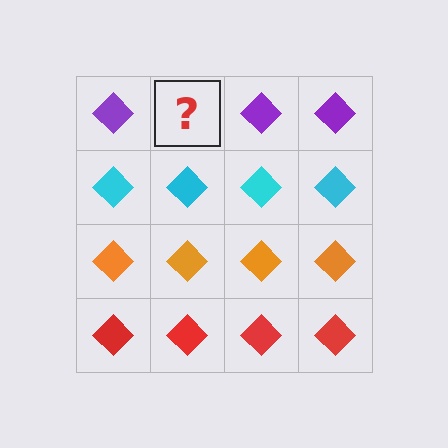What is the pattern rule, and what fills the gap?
The rule is that each row has a consistent color. The gap should be filled with a purple diamond.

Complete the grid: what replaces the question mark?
The question mark should be replaced with a purple diamond.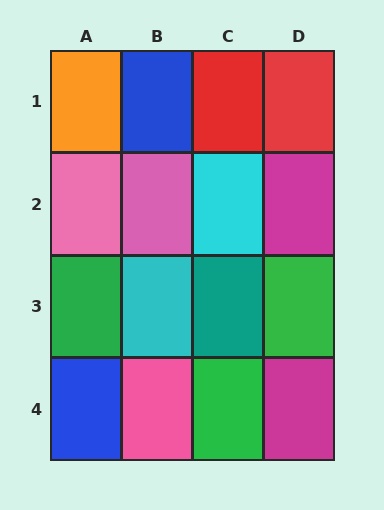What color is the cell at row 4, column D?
Magenta.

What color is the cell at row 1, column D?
Red.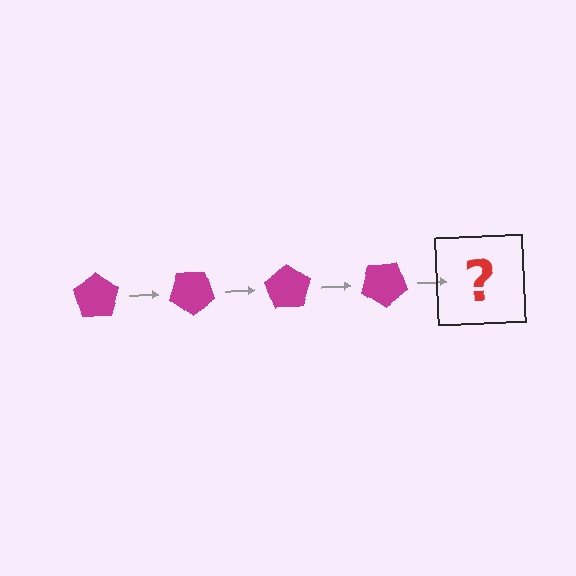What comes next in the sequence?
The next element should be a magenta pentagon rotated 140 degrees.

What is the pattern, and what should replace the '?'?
The pattern is that the pentagon rotates 35 degrees each step. The '?' should be a magenta pentagon rotated 140 degrees.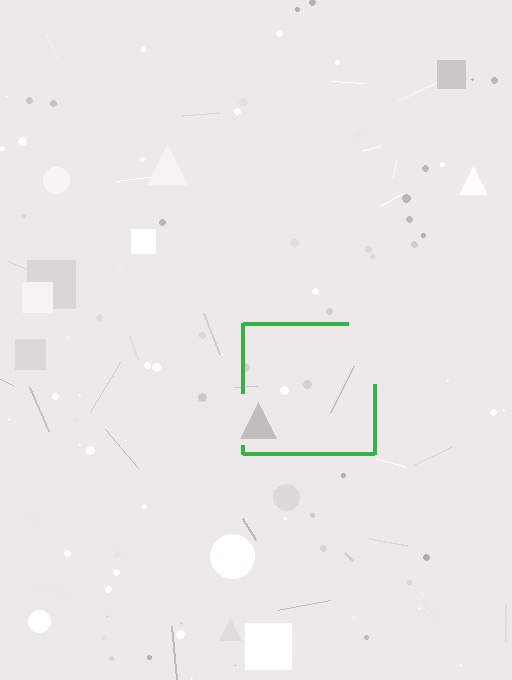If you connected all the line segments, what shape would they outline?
They would outline a square.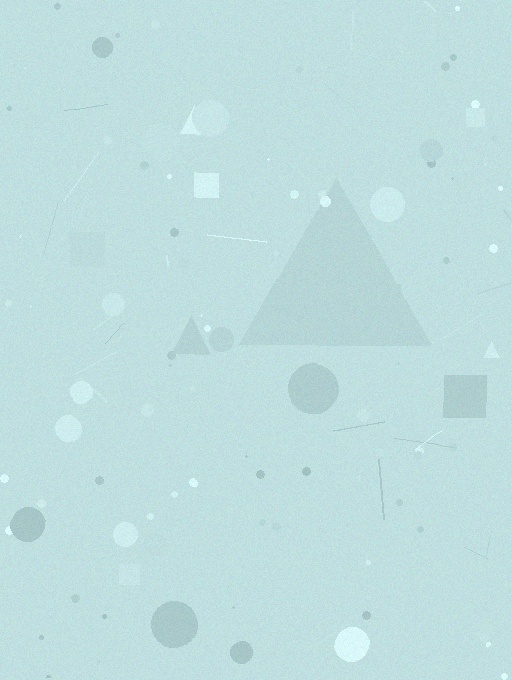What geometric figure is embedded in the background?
A triangle is embedded in the background.